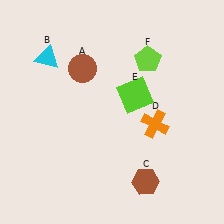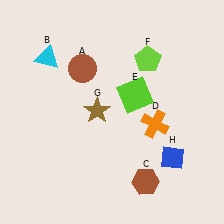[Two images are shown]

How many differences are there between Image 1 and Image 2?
There are 2 differences between the two images.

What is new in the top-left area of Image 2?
A brown star (G) was added in the top-left area of Image 2.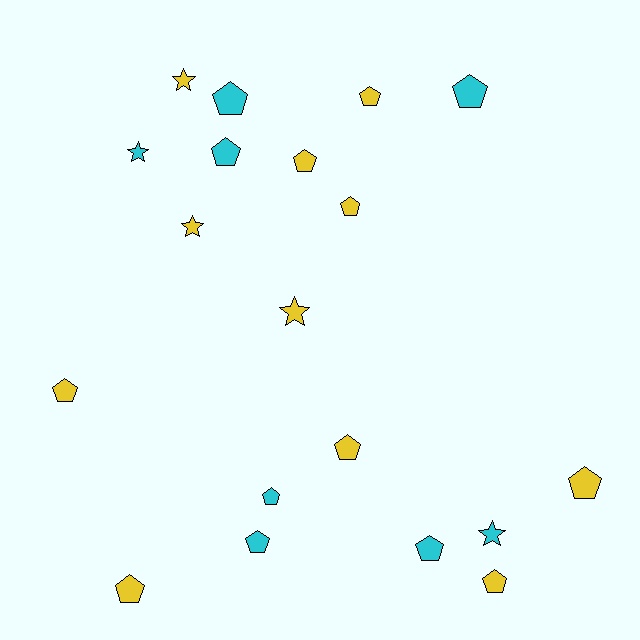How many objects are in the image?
There are 19 objects.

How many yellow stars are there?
There are 3 yellow stars.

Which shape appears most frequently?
Pentagon, with 14 objects.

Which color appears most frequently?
Yellow, with 11 objects.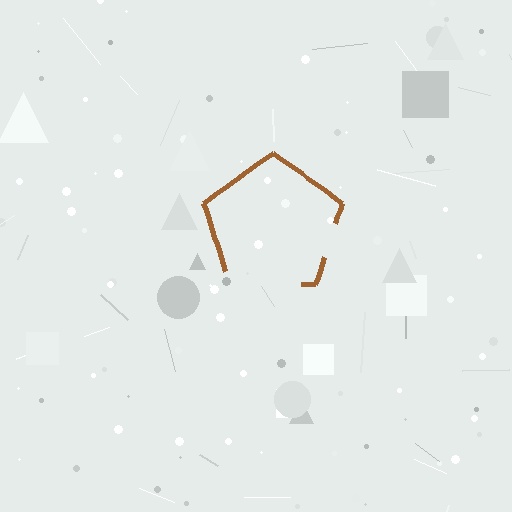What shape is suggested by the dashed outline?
The dashed outline suggests a pentagon.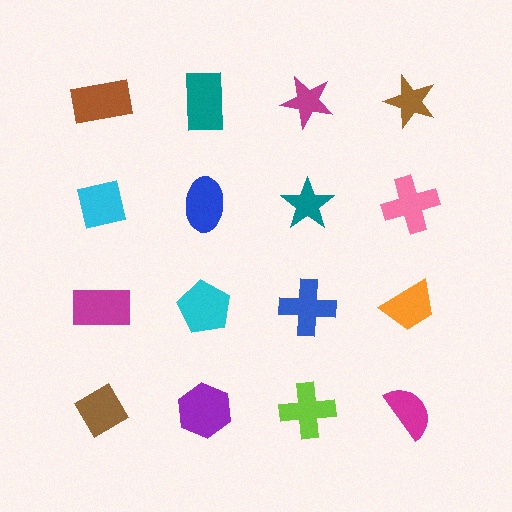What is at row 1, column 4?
A brown star.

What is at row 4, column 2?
A purple hexagon.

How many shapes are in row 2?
4 shapes.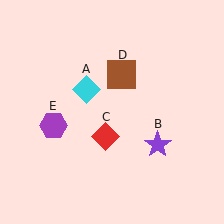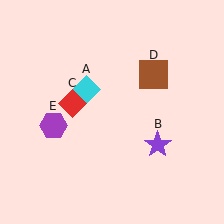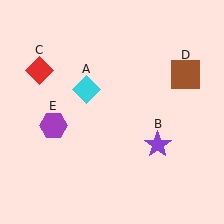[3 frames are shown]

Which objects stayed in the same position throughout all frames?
Cyan diamond (object A) and purple star (object B) and purple hexagon (object E) remained stationary.